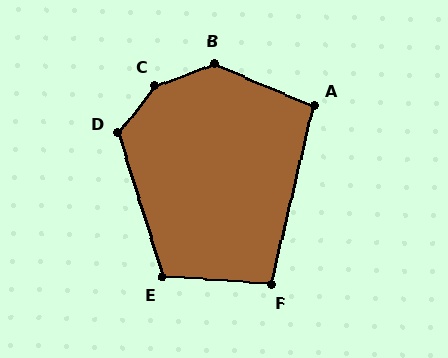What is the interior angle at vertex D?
Approximately 124 degrees (obtuse).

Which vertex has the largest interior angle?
C, at approximately 149 degrees.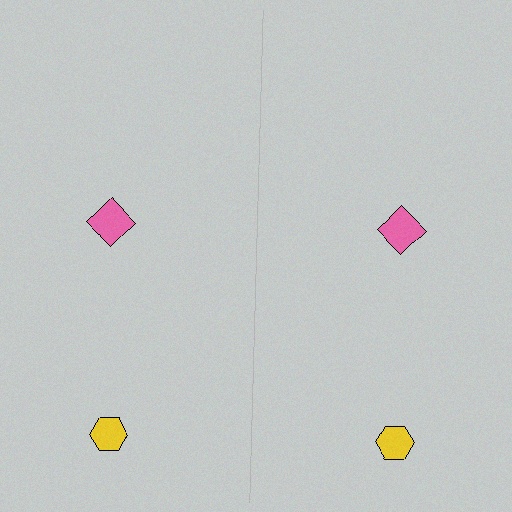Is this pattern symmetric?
Yes, this pattern has bilateral (reflection) symmetry.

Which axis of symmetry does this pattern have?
The pattern has a vertical axis of symmetry running through the center of the image.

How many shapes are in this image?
There are 4 shapes in this image.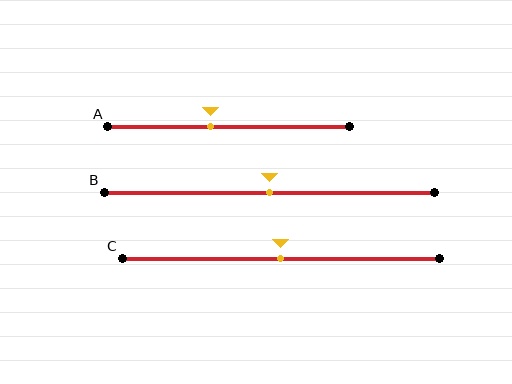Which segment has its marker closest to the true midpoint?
Segment B has its marker closest to the true midpoint.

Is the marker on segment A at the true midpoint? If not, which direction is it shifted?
No, the marker on segment A is shifted to the left by about 7% of the segment length.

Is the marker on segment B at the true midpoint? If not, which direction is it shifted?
Yes, the marker on segment B is at the true midpoint.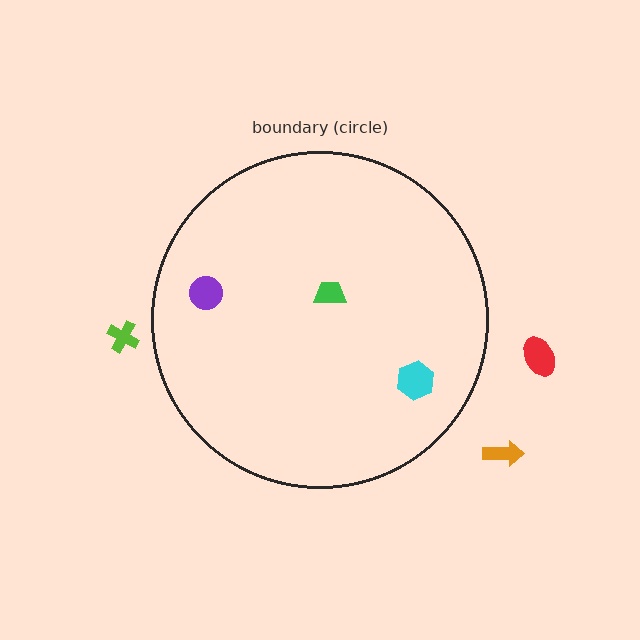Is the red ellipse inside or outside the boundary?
Outside.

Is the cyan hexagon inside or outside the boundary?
Inside.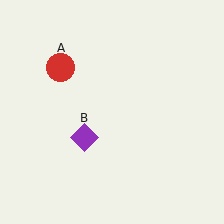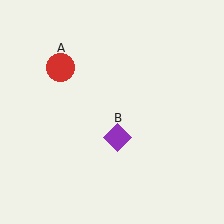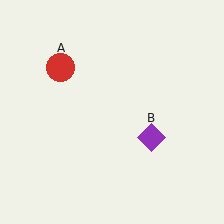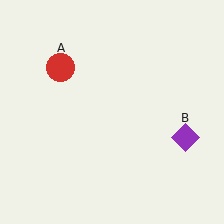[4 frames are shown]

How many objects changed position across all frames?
1 object changed position: purple diamond (object B).